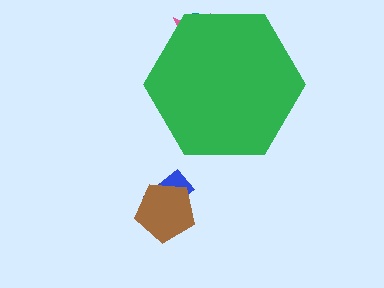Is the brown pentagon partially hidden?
No, the brown pentagon is fully visible.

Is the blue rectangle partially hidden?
No, the blue rectangle is fully visible.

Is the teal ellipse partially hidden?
Yes, the teal ellipse is partially hidden behind the green hexagon.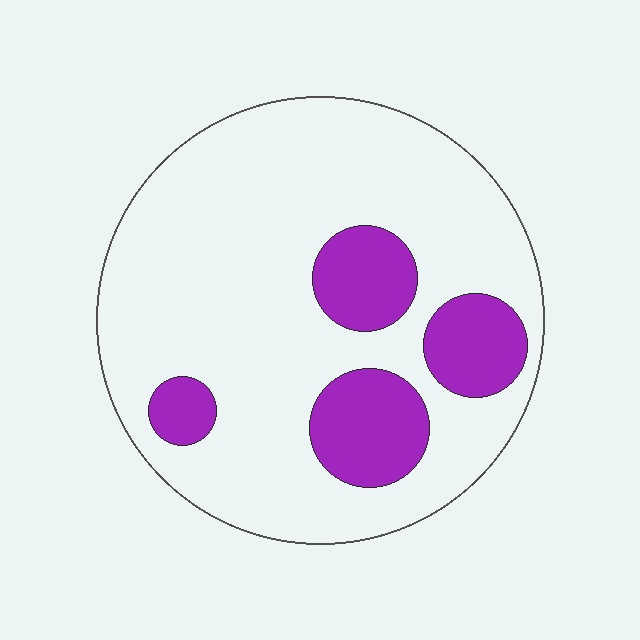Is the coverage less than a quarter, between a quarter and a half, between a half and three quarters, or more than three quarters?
Less than a quarter.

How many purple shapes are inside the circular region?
4.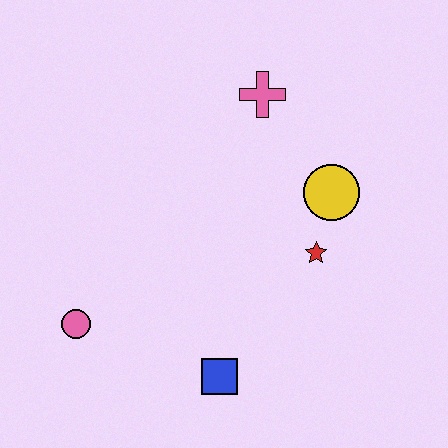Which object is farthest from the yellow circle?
The pink circle is farthest from the yellow circle.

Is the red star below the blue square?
No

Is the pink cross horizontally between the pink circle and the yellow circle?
Yes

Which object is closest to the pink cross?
The yellow circle is closest to the pink cross.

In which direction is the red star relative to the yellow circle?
The red star is below the yellow circle.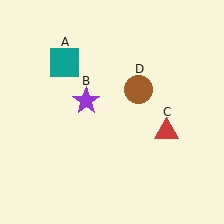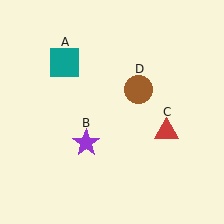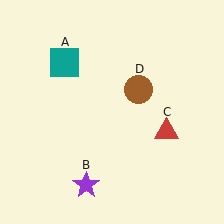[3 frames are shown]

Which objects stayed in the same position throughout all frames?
Teal square (object A) and red triangle (object C) and brown circle (object D) remained stationary.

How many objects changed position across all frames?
1 object changed position: purple star (object B).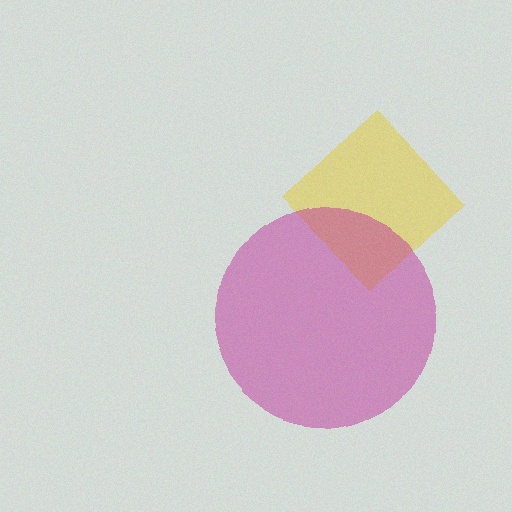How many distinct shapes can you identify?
There are 2 distinct shapes: a yellow diamond, a magenta circle.